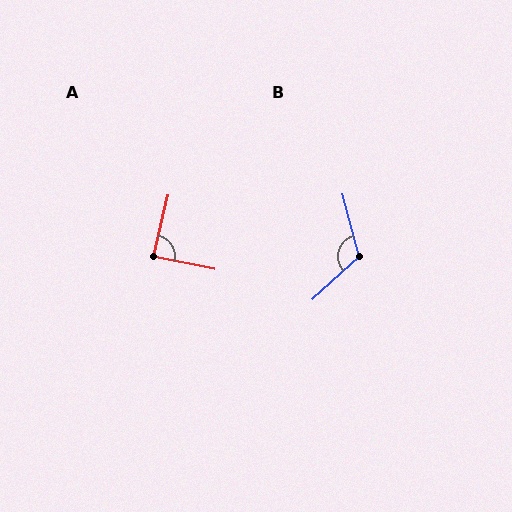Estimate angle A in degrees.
Approximately 88 degrees.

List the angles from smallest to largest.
A (88°), B (118°).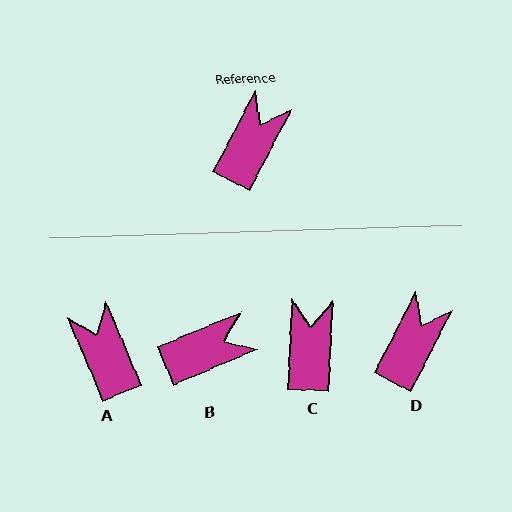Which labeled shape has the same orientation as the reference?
D.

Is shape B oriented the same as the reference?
No, it is off by about 40 degrees.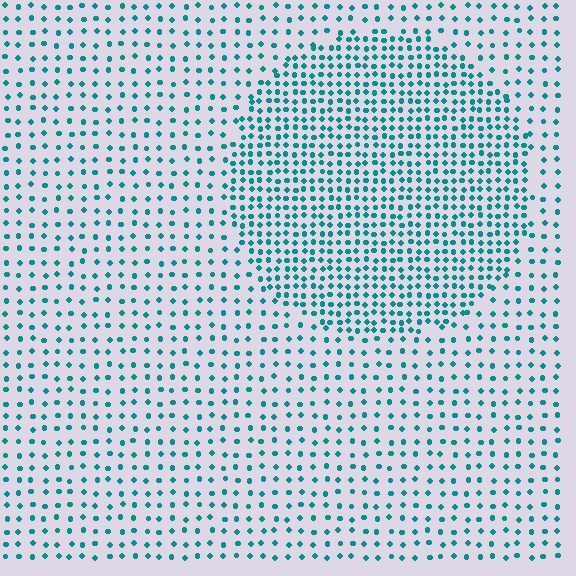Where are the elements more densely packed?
The elements are more densely packed inside the circle boundary.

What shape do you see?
I see a circle.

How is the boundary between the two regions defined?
The boundary is defined by a change in element density (approximately 2.1x ratio). All elements are the same color, size, and shape.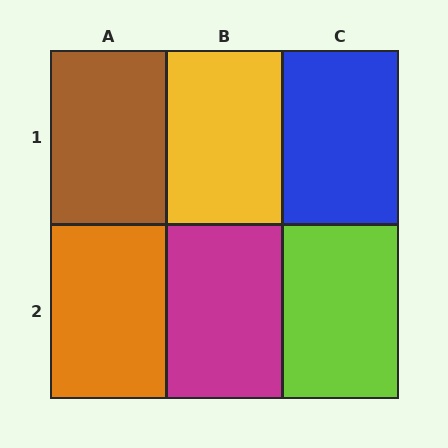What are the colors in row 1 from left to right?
Brown, yellow, blue.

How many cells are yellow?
1 cell is yellow.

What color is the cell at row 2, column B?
Magenta.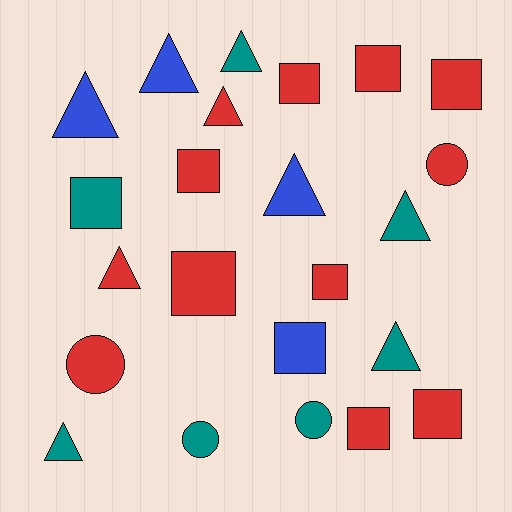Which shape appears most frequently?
Square, with 10 objects.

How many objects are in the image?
There are 23 objects.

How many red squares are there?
There are 8 red squares.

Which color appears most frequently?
Red, with 12 objects.